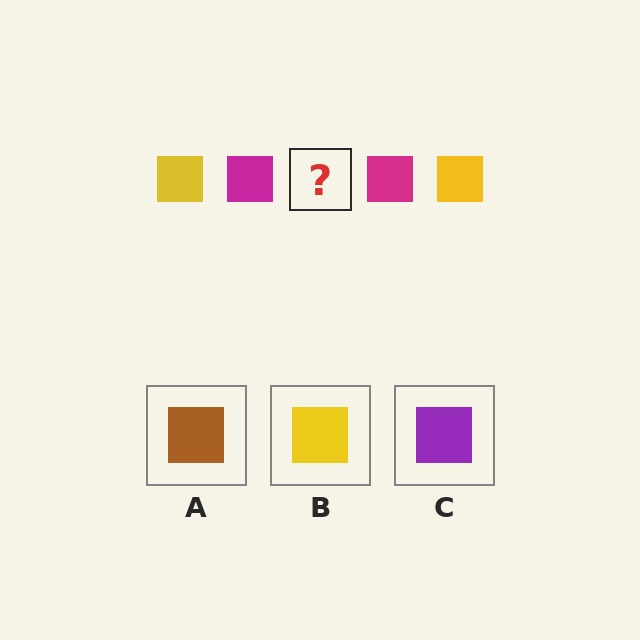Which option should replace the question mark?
Option B.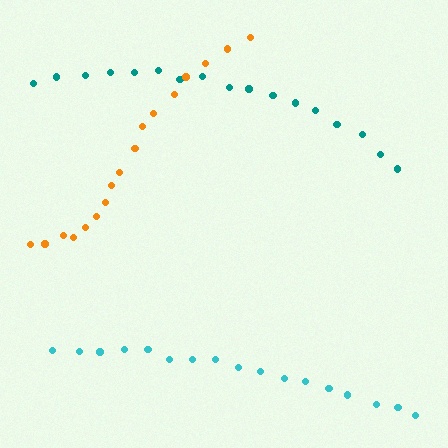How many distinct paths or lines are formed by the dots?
There are 3 distinct paths.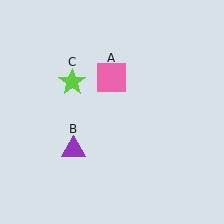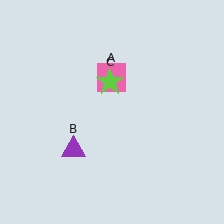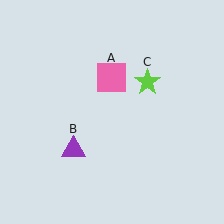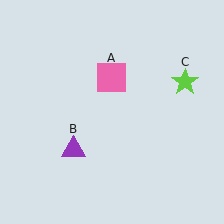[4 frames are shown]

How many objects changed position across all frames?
1 object changed position: lime star (object C).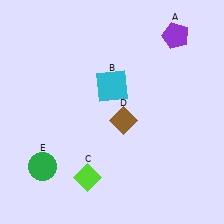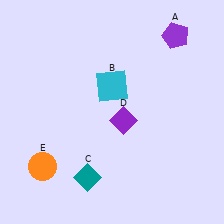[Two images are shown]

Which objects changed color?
C changed from lime to teal. D changed from brown to purple. E changed from green to orange.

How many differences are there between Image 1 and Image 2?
There are 3 differences between the two images.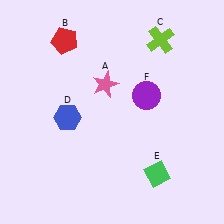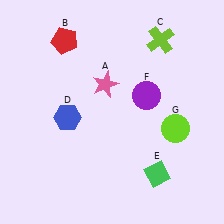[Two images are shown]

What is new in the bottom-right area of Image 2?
A lime circle (G) was added in the bottom-right area of Image 2.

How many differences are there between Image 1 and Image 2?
There is 1 difference between the two images.